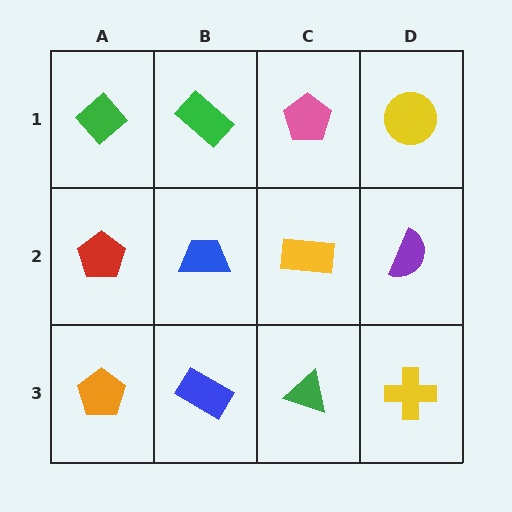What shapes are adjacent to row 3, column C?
A yellow rectangle (row 2, column C), a blue rectangle (row 3, column B), a yellow cross (row 3, column D).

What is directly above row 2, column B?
A green rectangle.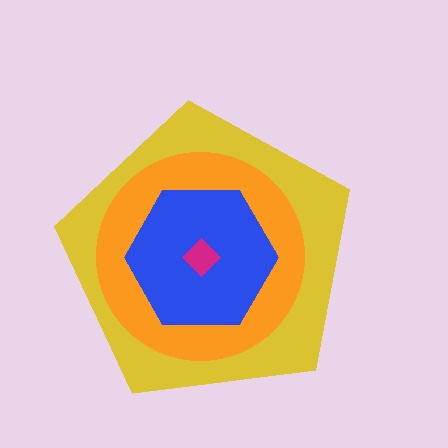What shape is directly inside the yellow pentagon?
The orange circle.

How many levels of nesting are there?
4.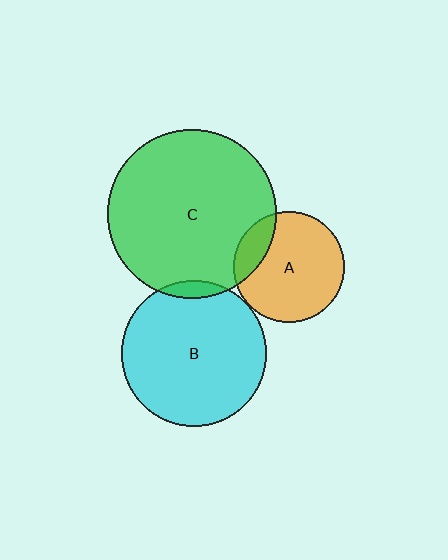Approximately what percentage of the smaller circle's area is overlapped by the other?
Approximately 15%.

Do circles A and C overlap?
Yes.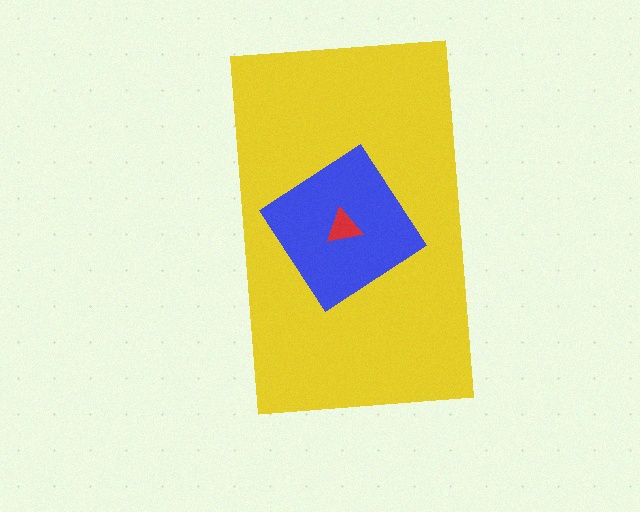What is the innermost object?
The red triangle.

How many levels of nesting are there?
3.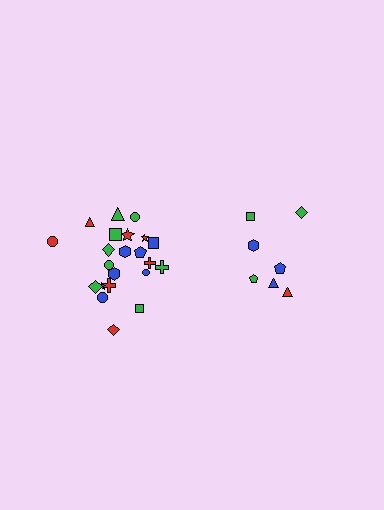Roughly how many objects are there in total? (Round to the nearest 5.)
Roughly 30 objects in total.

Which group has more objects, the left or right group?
The left group.